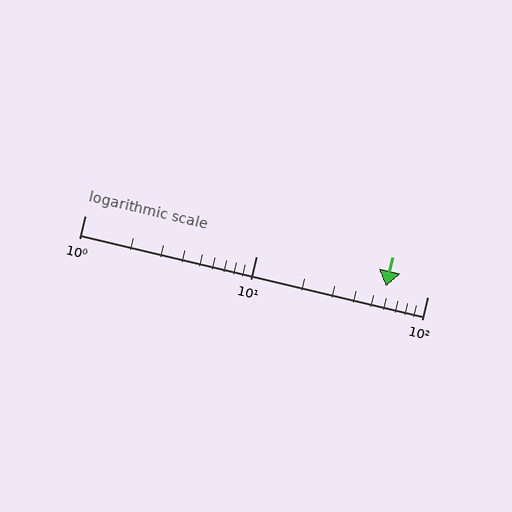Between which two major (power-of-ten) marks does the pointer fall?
The pointer is between 10 and 100.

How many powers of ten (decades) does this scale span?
The scale spans 2 decades, from 1 to 100.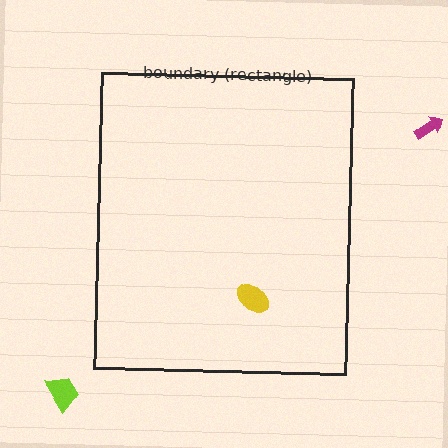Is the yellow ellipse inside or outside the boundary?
Inside.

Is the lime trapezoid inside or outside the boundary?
Outside.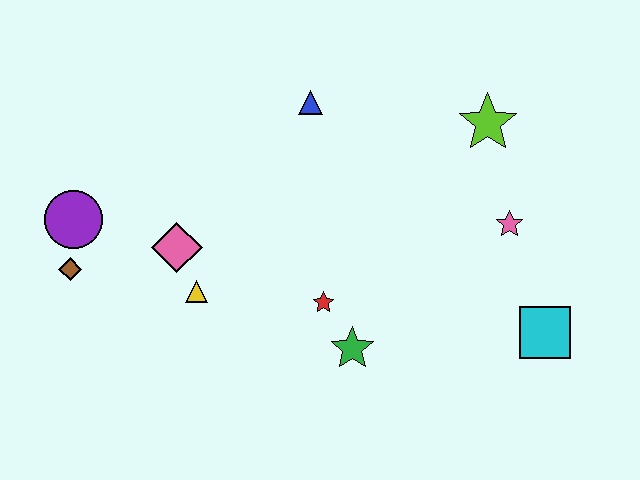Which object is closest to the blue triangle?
The lime star is closest to the blue triangle.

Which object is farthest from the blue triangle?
The cyan square is farthest from the blue triangle.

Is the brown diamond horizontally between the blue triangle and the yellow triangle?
No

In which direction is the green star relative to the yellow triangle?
The green star is to the right of the yellow triangle.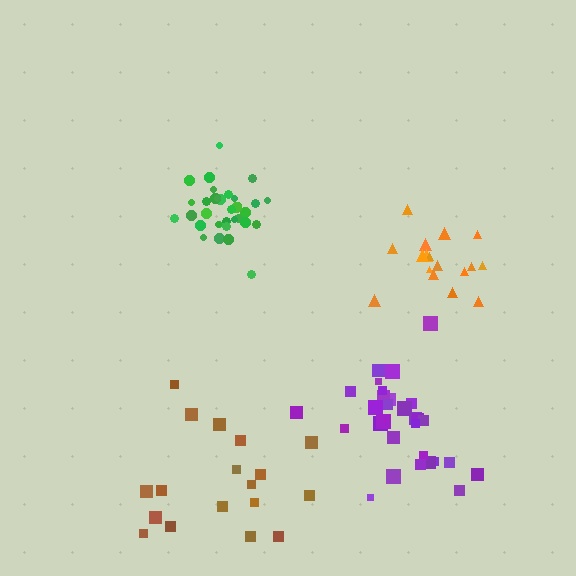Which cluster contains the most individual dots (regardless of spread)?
Green (34).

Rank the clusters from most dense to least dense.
green, orange, purple, brown.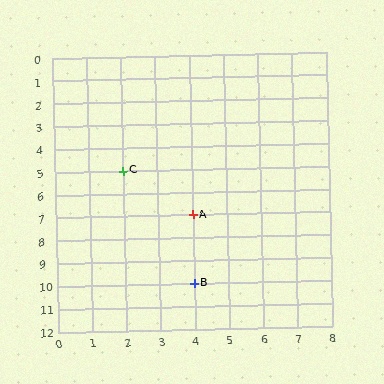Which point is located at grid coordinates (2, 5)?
Point C is at (2, 5).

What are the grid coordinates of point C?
Point C is at grid coordinates (2, 5).